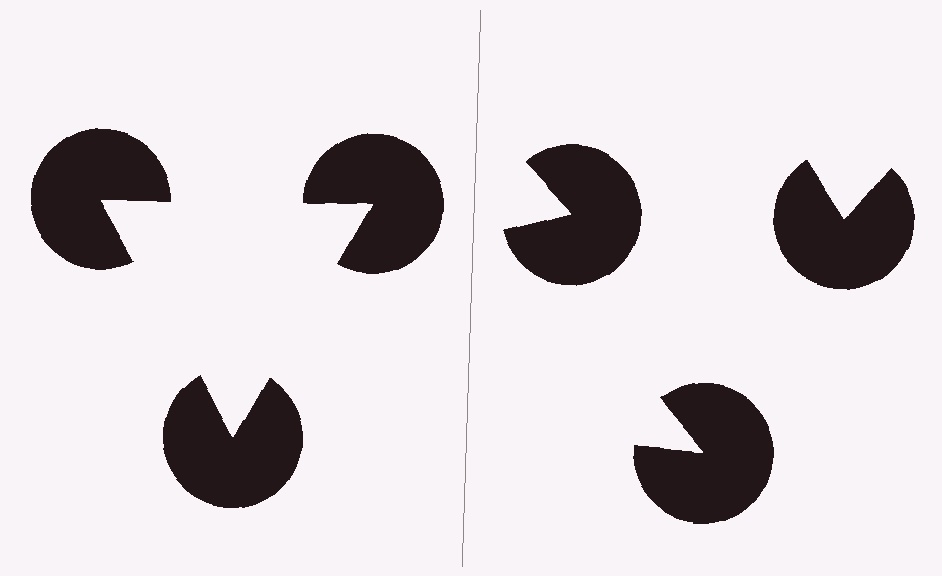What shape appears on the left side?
An illusory triangle.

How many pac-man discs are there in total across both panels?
6 — 3 on each side.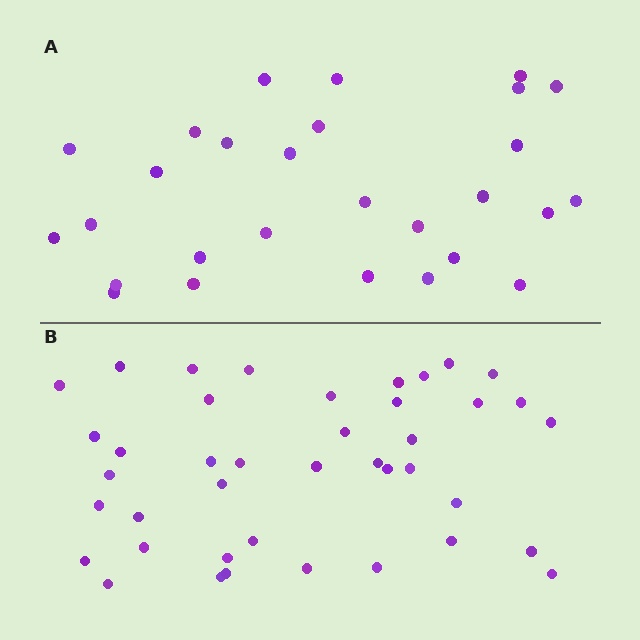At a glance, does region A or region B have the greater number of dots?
Region B (the bottom region) has more dots.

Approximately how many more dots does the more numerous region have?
Region B has approximately 15 more dots than region A.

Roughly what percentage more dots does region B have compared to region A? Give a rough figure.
About 45% more.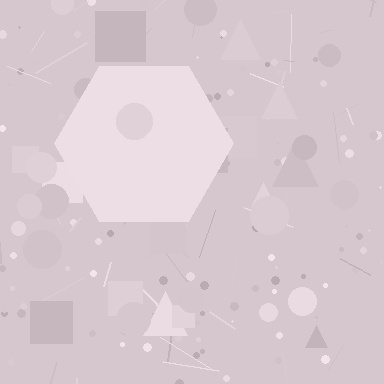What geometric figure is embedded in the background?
A hexagon is embedded in the background.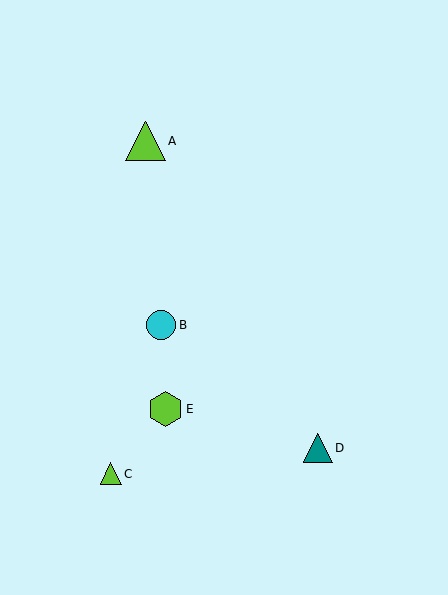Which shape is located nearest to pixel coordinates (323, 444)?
The teal triangle (labeled D) at (318, 448) is nearest to that location.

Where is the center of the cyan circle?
The center of the cyan circle is at (161, 325).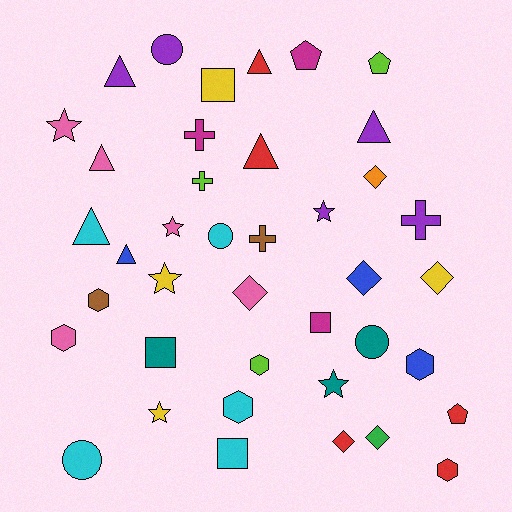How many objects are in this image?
There are 40 objects.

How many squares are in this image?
There are 4 squares.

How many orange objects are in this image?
There is 1 orange object.